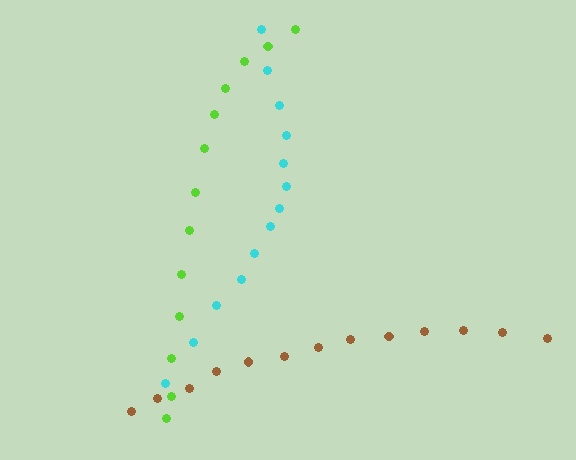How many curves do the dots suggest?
There are 3 distinct paths.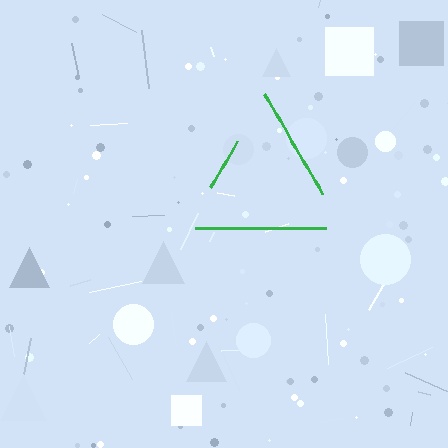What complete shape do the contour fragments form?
The contour fragments form a triangle.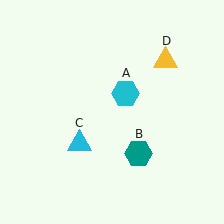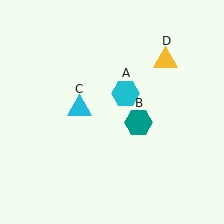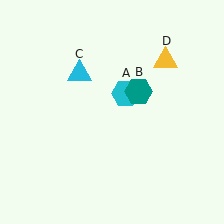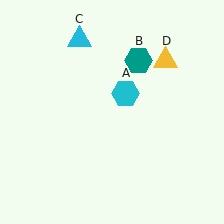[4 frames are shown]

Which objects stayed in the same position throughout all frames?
Cyan hexagon (object A) and yellow triangle (object D) remained stationary.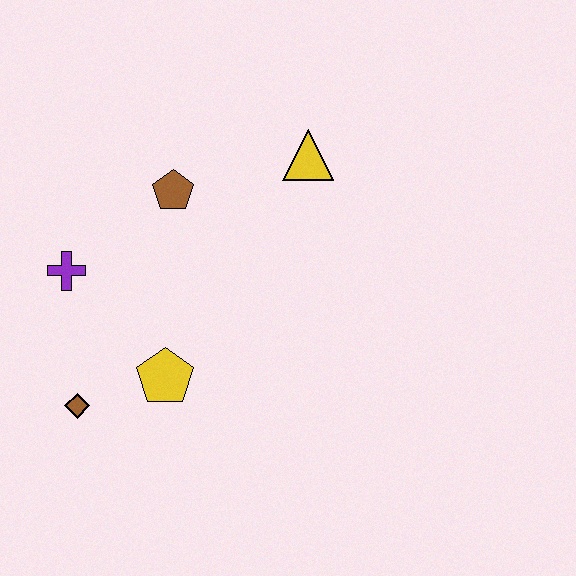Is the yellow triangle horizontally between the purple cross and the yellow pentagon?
No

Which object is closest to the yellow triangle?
The brown pentagon is closest to the yellow triangle.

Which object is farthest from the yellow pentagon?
The yellow triangle is farthest from the yellow pentagon.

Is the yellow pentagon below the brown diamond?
No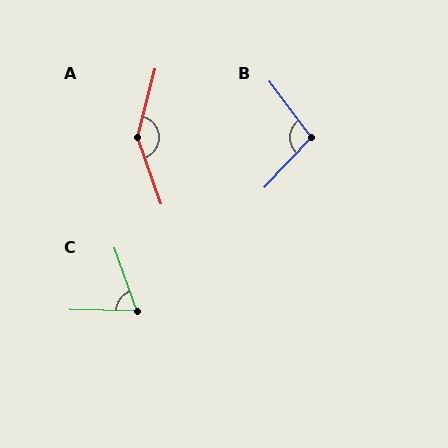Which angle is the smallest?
C, at approximately 69 degrees.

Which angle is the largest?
A, at approximately 147 degrees.